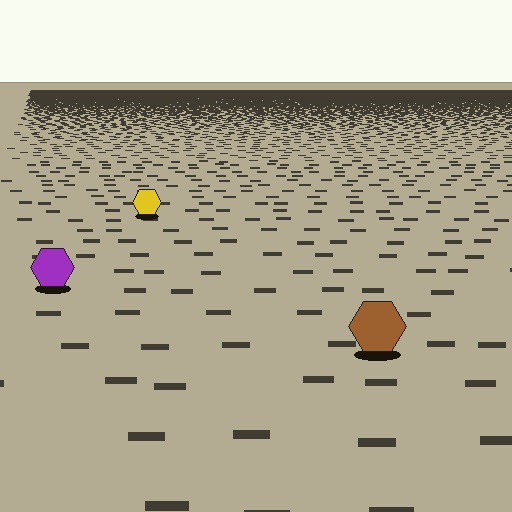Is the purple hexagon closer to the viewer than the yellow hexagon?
Yes. The purple hexagon is closer — you can tell from the texture gradient: the ground texture is coarser near it.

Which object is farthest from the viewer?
The yellow hexagon is farthest from the viewer. It appears smaller and the ground texture around it is denser.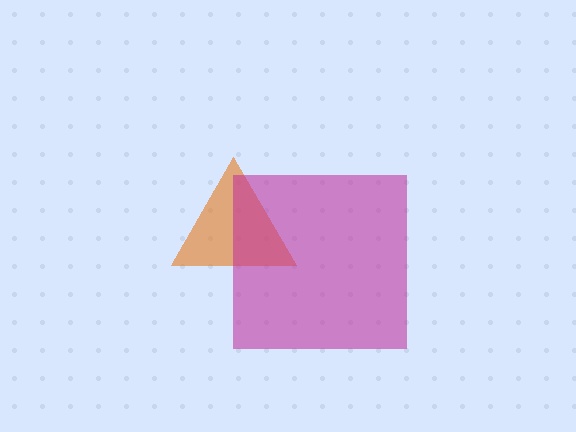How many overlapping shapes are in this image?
There are 2 overlapping shapes in the image.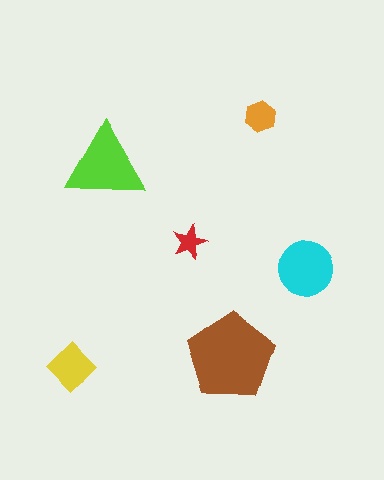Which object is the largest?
The brown pentagon.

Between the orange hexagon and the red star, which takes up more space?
The orange hexagon.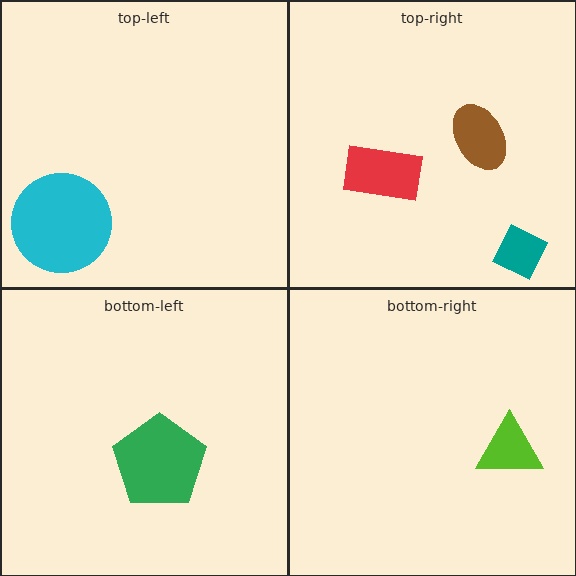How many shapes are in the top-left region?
1.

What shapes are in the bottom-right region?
The lime triangle.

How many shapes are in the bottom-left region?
1.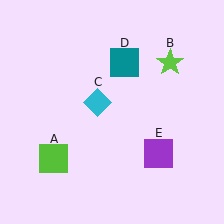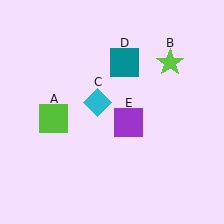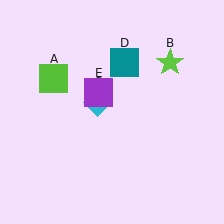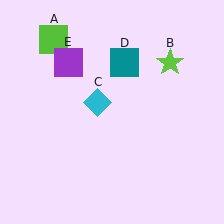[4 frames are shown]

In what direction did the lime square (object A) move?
The lime square (object A) moved up.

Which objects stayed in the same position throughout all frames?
Lime star (object B) and cyan diamond (object C) and teal square (object D) remained stationary.